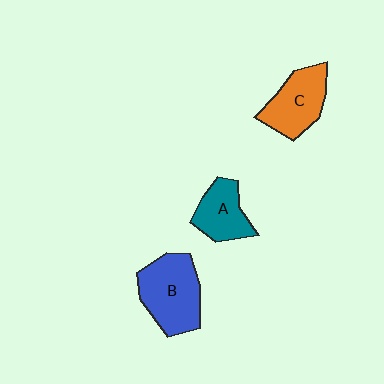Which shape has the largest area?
Shape B (blue).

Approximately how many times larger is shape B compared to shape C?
Approximately 1.2 times.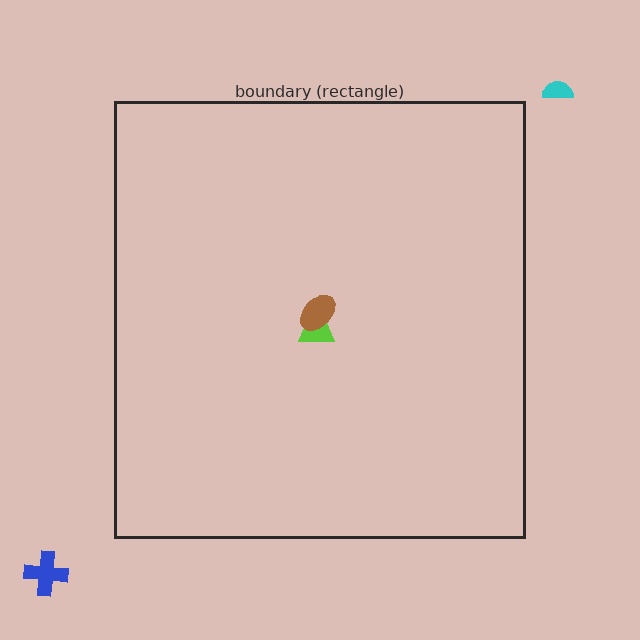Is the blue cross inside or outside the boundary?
Outside.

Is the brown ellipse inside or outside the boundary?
Inside.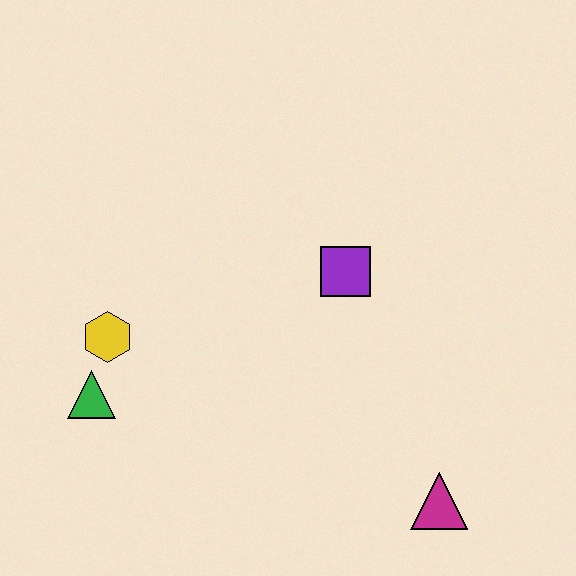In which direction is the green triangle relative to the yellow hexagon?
The green triangle is below the yellow hexagon.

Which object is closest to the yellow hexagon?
The green triangle is closest to the yellow hexagon.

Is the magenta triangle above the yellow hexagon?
No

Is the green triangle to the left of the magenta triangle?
Yes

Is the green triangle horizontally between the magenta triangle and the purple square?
No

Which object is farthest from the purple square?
The green triangle is farthest from the purple square.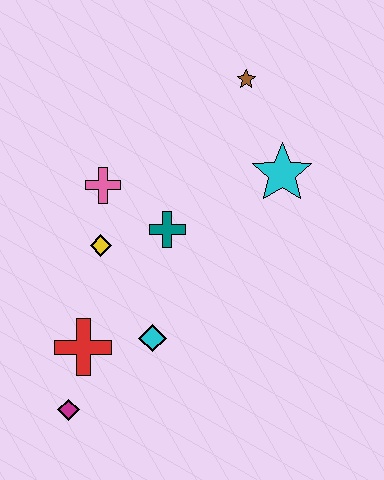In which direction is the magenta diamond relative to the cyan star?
The magenta diamond is below the cyan star.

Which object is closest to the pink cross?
The yellow diamond is closest to the pink cross.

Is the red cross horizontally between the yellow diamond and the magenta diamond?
Yes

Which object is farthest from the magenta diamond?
The brown star is farthest from the magenta diamond.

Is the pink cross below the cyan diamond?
No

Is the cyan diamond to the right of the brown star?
No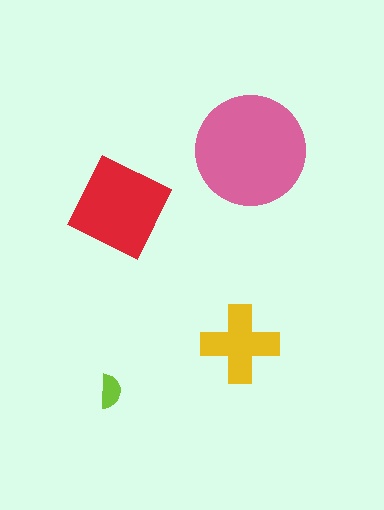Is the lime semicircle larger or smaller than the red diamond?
Smaller.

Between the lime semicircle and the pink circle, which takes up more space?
The pink circle.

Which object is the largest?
The pink circle.